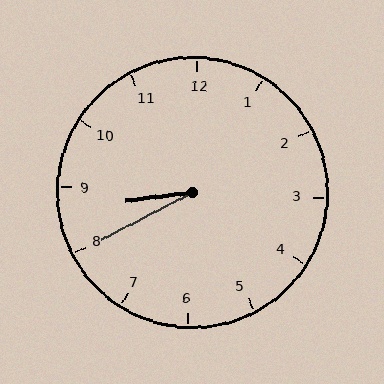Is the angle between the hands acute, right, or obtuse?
It is acute.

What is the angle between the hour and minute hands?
Approximately 20 degrees.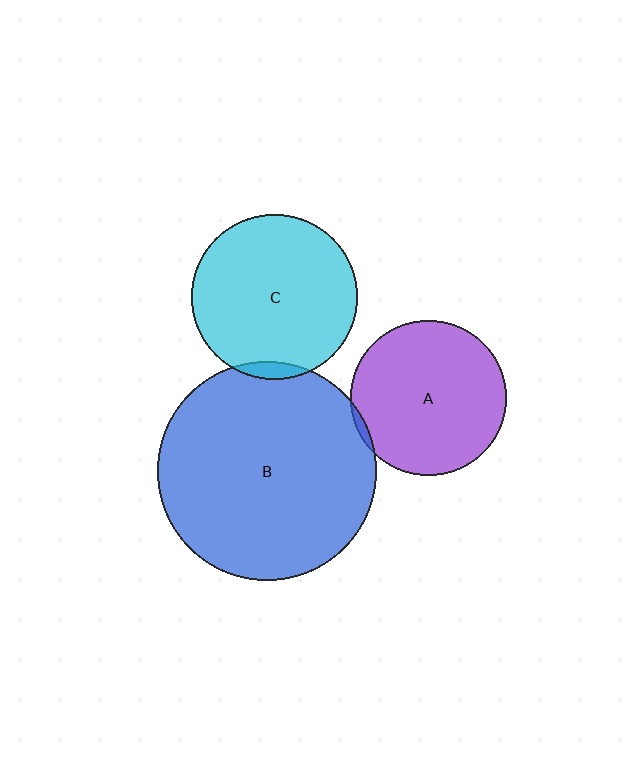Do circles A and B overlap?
Yes.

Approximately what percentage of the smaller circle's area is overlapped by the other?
Approximately 5%.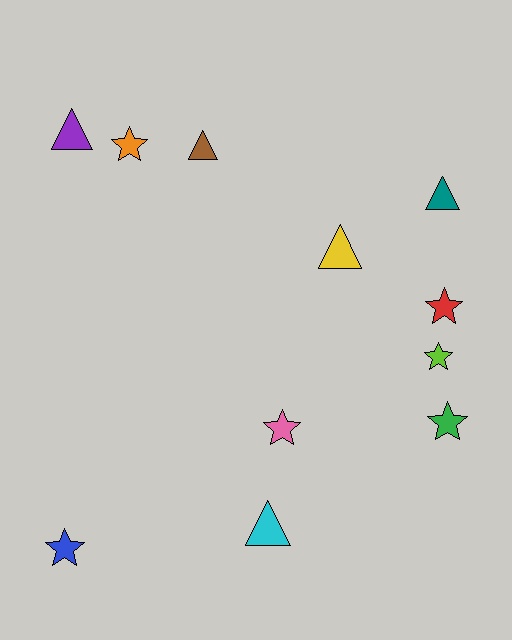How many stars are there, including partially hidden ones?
There are 6 stars.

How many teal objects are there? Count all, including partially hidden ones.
There is 1 teal object.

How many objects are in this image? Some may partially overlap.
There are 11 objects.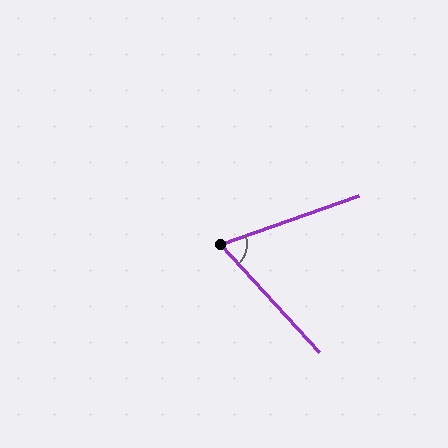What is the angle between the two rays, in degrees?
Approximately 67 degrees.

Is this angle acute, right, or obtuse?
It is acute.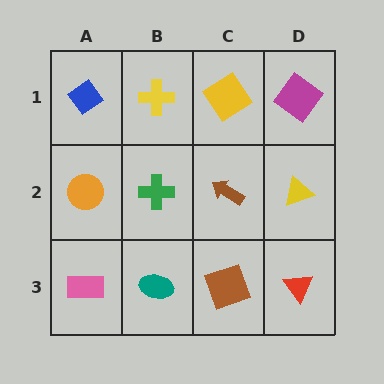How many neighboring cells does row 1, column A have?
2.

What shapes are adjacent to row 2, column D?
A magenta diamond (row 1, column D), a red triangle (row 3, column D), a brown arrow (row 2, column C).